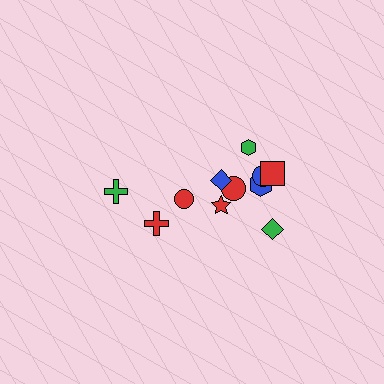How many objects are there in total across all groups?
There are 11 objects.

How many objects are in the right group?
There are 8 objects.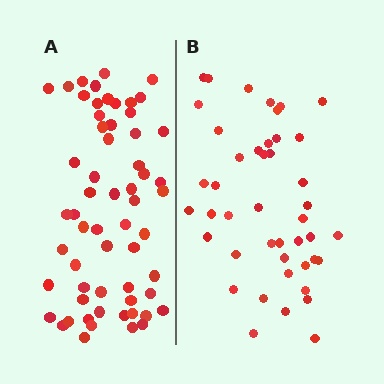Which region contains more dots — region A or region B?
Region A (the left region) has more dots.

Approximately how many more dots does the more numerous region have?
Region A has approximately 15 more dots than region B.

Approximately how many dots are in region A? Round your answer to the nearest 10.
About 60 dots.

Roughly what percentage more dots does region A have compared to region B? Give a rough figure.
About 35% more.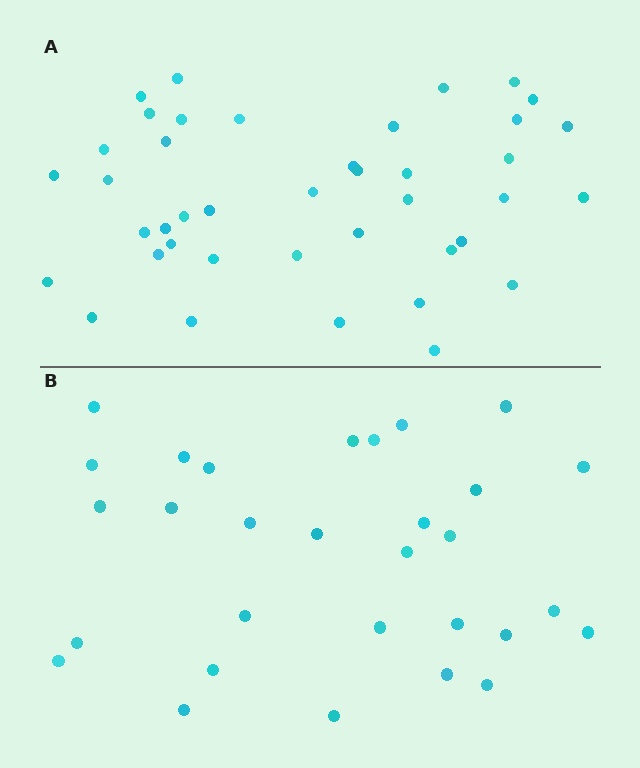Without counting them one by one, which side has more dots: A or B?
Region A (the top region) has more dots.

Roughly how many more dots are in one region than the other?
Region A has roughly 12 or so more dots than region B.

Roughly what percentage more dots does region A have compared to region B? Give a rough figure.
About 35% more.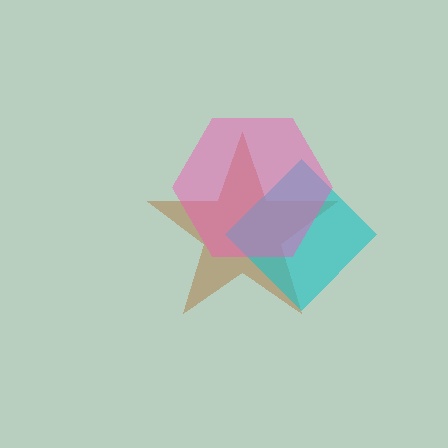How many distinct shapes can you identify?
There are 3 distinct shapes: a brown star, a cyan diamond, a pink hexagon.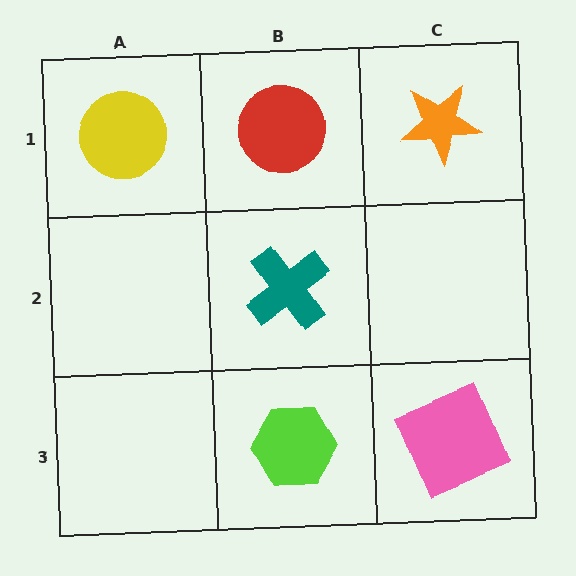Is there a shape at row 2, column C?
No, that cell is empty.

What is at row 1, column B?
A red circle.